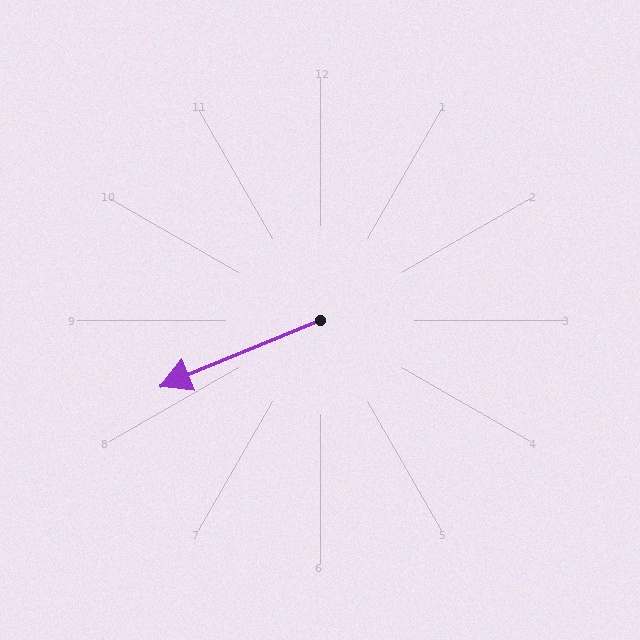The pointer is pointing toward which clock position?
Roughly 8 o'clock.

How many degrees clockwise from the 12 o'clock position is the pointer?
Approximately 247 degrees.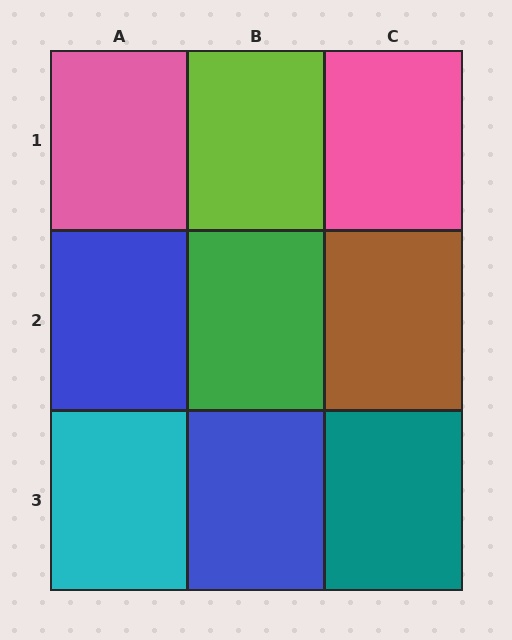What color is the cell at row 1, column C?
Pink.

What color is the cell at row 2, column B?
Green.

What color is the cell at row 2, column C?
Brown.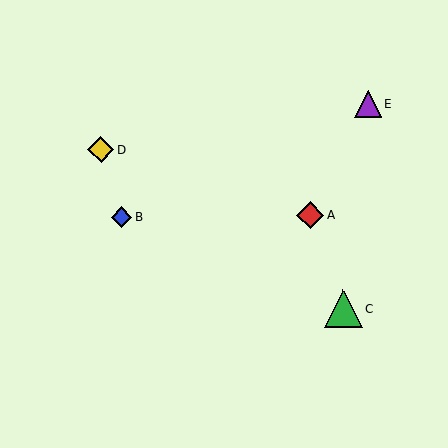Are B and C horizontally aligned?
No, B is at y≈217 and C is at y≈309.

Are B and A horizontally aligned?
Yes, both are at y≈217.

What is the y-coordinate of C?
Object C is at y≈309.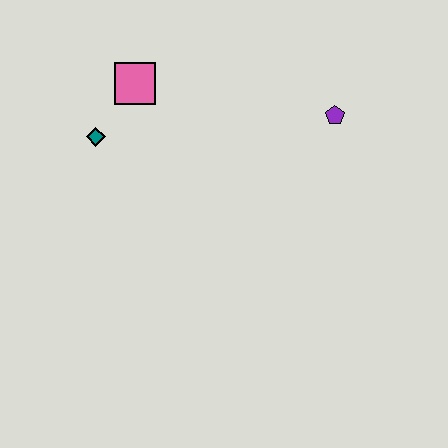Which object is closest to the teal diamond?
The pink square is closest to the teal diamond.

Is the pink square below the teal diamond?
No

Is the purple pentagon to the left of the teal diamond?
No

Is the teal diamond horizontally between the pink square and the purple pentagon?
No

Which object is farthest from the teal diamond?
The purple pentagon is farthest from the teal diamond.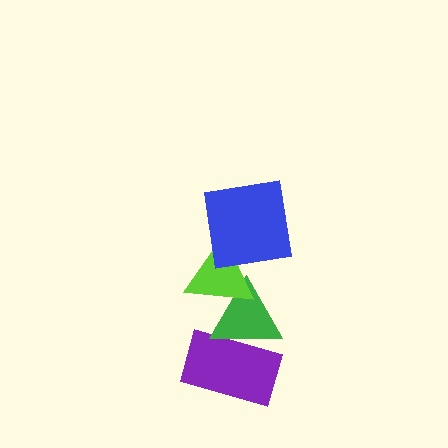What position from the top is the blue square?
The blue square is 1st from the top.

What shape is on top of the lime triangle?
The blue square is on top of the lime triangle.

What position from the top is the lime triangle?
The lime triangle is 2nd from the top.